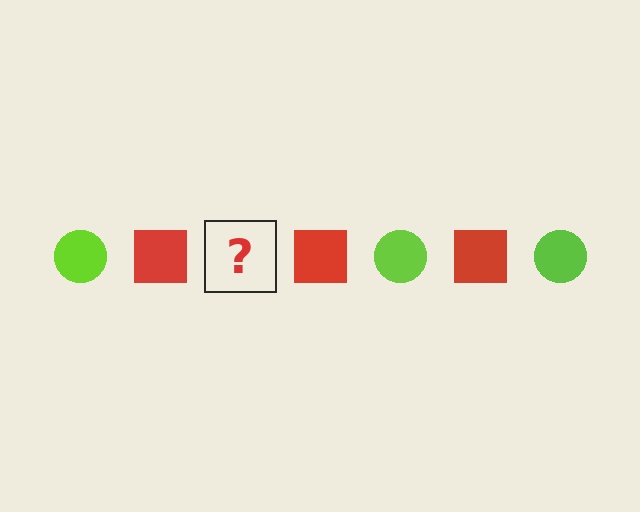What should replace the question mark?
The question mark should be replaced with a lime circle.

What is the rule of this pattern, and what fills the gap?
The rule is that the pattern alternates between lime circle and red square. The gap should be filled with a lime circle.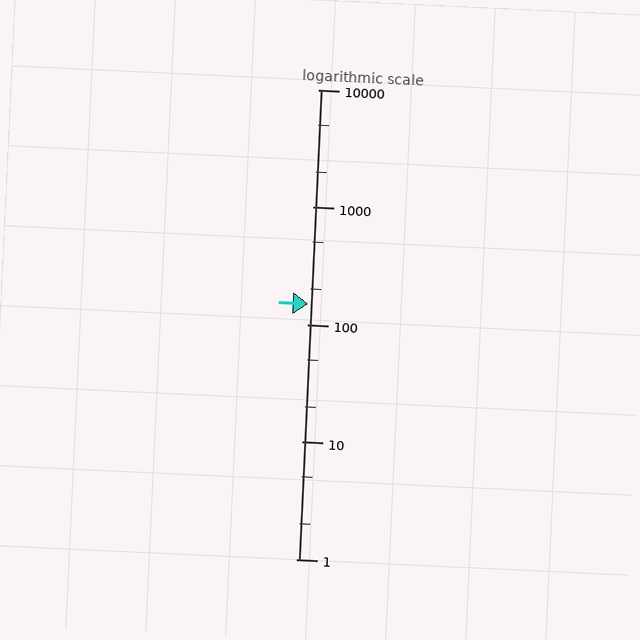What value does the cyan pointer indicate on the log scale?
The pointer indicates approximately 150.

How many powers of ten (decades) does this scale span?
The scale spans 4 decades, from 1 to 10000.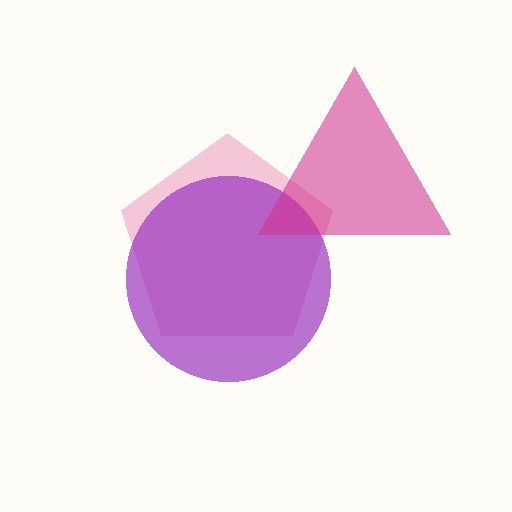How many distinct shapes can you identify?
There are 3 distinct shapes: a pink pentagon, a purple circle, a magenta triangle.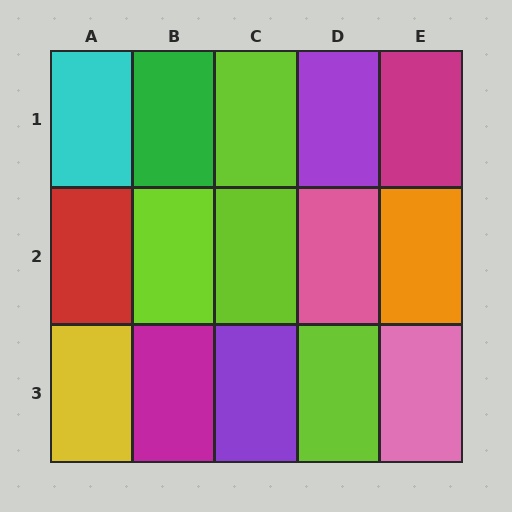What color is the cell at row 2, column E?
Orange.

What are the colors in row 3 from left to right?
Yellow, magenta, purple, lime, pink.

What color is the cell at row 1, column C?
Lime.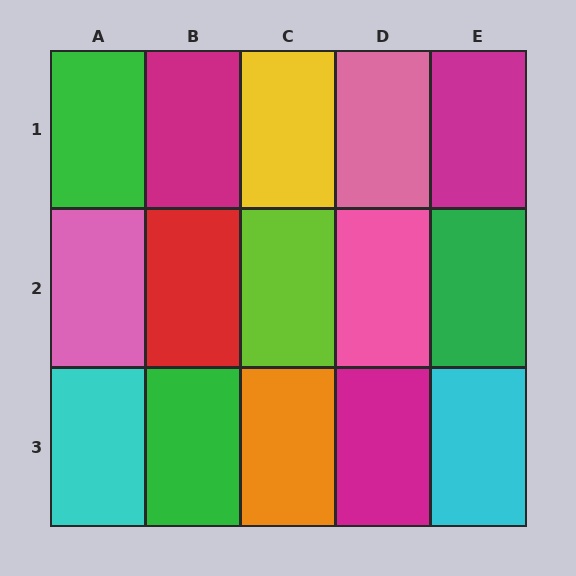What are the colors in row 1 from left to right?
Green, magenta, yellow, pink, magenta.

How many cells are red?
1 cell is red.